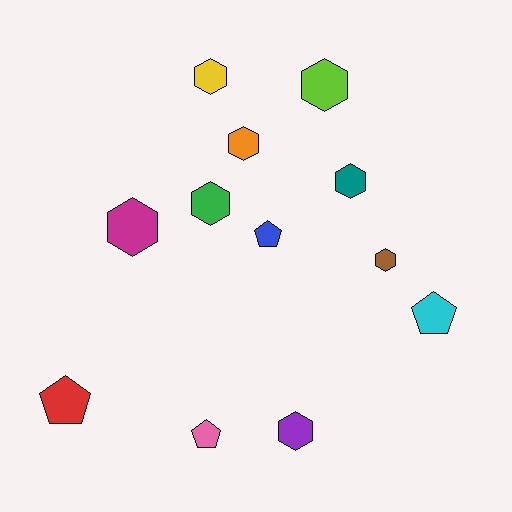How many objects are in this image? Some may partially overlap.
There are 12 objects.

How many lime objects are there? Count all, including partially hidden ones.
There is 1 lime object.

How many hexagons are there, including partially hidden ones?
There are 8 hexagons.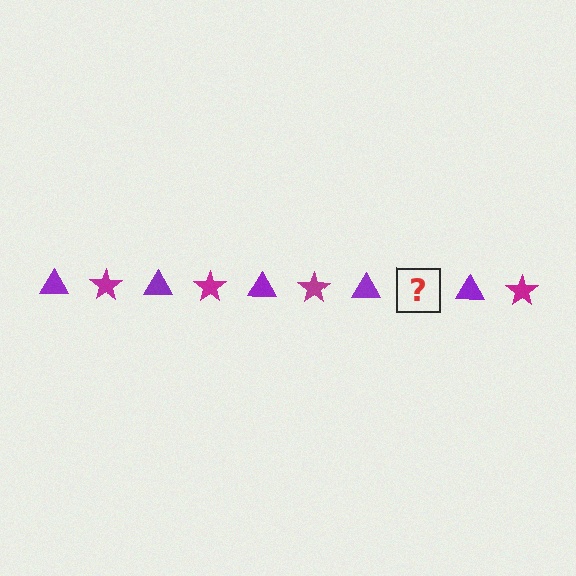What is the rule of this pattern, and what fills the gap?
The rule is that the pattern alternates between purple triangle and magenta star. The gap should be filled with a magenta star.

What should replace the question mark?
The question mark should be replaced with a magenta star.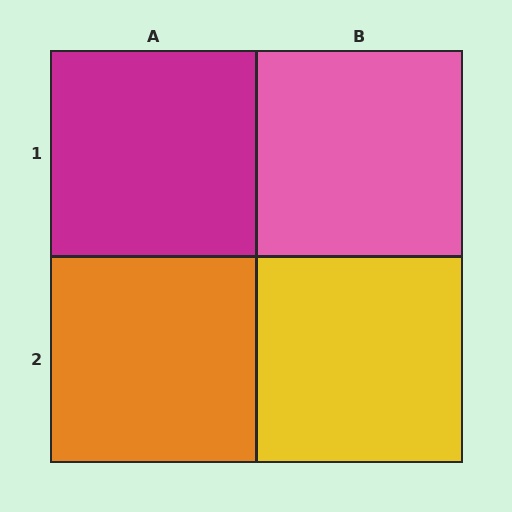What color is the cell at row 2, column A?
Orange.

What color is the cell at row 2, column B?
Yellow.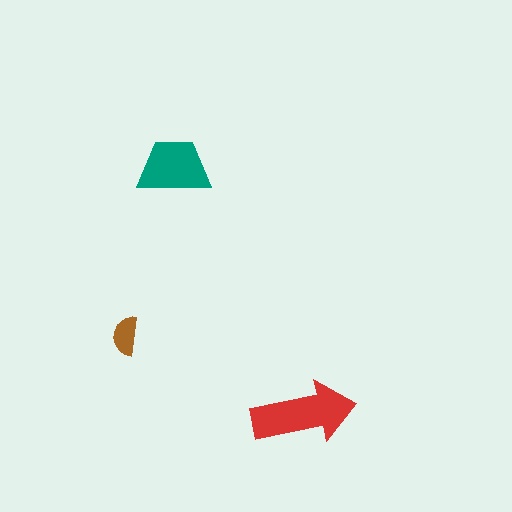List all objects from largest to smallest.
The red arrow, the teal trapezoid, the brown semicircle.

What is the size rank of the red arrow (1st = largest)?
1st.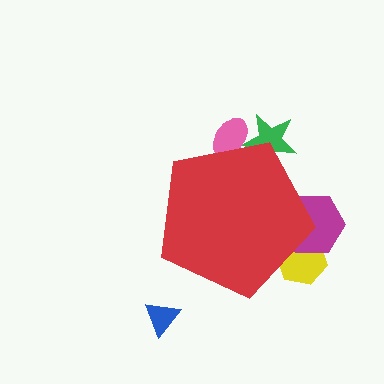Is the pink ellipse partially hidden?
Yes, the pink ellipse is partially hidden behind the red pentagon.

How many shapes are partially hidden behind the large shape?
4 shapes are partially hidden.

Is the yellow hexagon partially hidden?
Yes, the yellow hexagon is partially hidden behind the red pentagon.